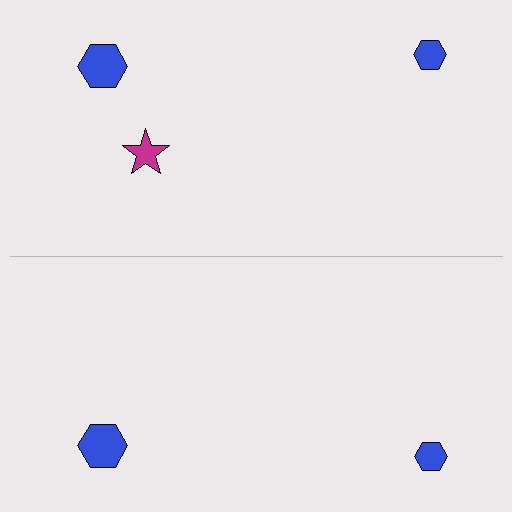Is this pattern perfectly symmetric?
No, the pattern is not perfectly symmetric. A magenta star is missing from the bottom side.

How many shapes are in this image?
There are 5 shapes in this image.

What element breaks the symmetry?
A magenta star is missing from the bottom side.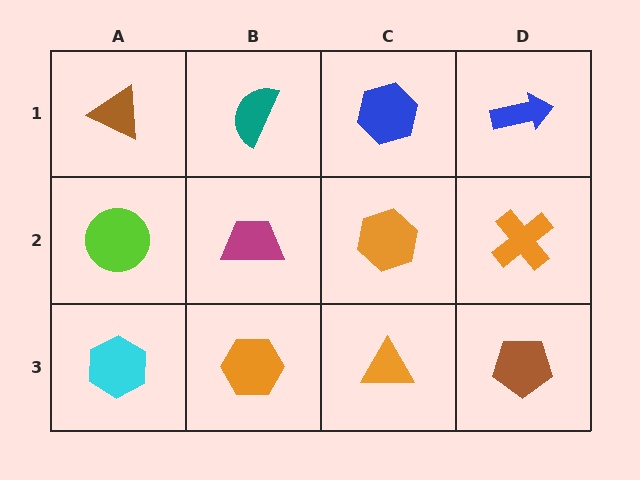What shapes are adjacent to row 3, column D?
An orange cross (row 2, column D), an orange triangle (row 3, column C).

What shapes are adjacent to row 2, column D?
A blue arrow (row 1, column D), a brown pentagon (row 3, column D), an orange hexagon (row 2, column C).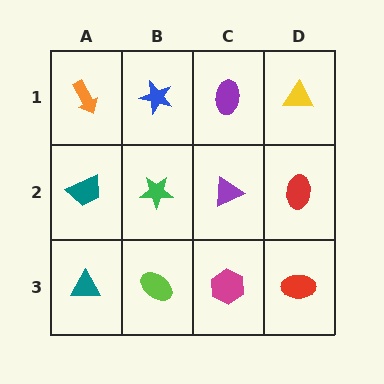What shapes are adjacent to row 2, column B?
A blue star (row 1, column B), a lime ellipse (row 3, column B), a teal trapezoid (row 2, column A), a purple triangle (row 2, column C).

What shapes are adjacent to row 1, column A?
A teal trapezoid (row 2, column A), a blue star (row 1, column B).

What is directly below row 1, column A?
A teal trapezoid.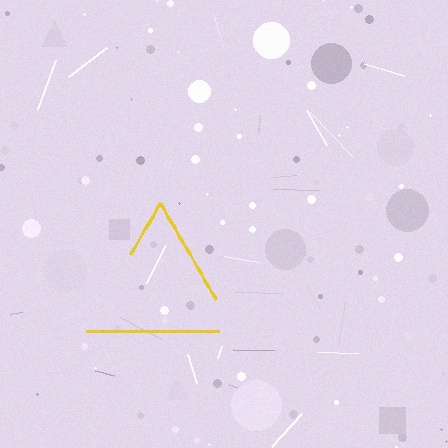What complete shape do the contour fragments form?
The contour fragments form a triangle.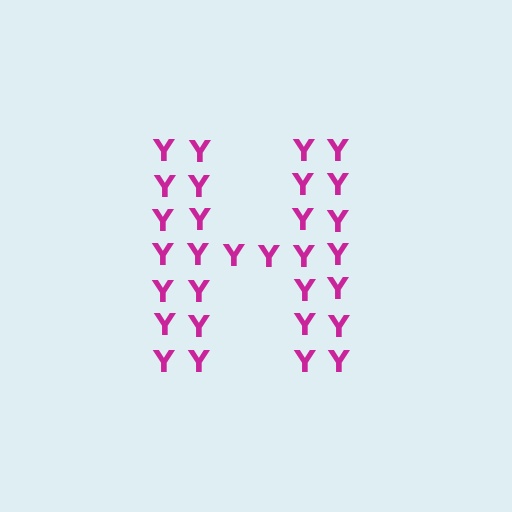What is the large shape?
The large shape is the letter H.